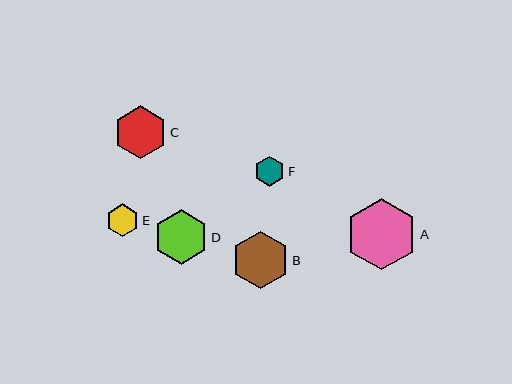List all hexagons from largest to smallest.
From largest to smallest: A, B, D, C, E, F.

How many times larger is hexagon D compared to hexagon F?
Hexagon D is approximately 1.8 times the size of hexagon F.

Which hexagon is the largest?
Hexagon A is the largest with a size of approximately 72 pixels.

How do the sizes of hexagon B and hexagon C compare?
Hexagon B and hexagon C are approximately the same size.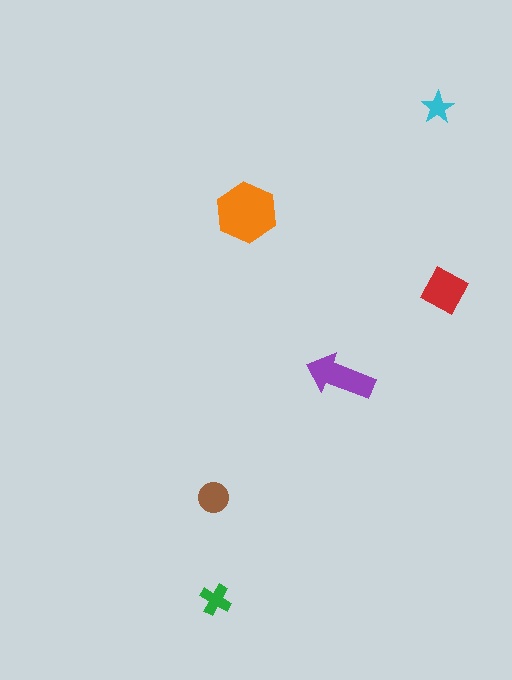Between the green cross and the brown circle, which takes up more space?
The brown circle.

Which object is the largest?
The orange hexagon.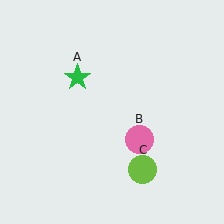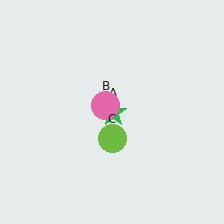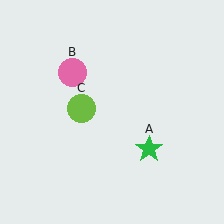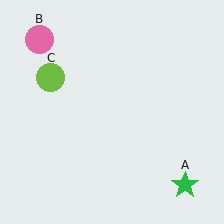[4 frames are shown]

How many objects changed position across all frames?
3 objects changed position: green star (object A), pink circle (object B), lime circle (object C).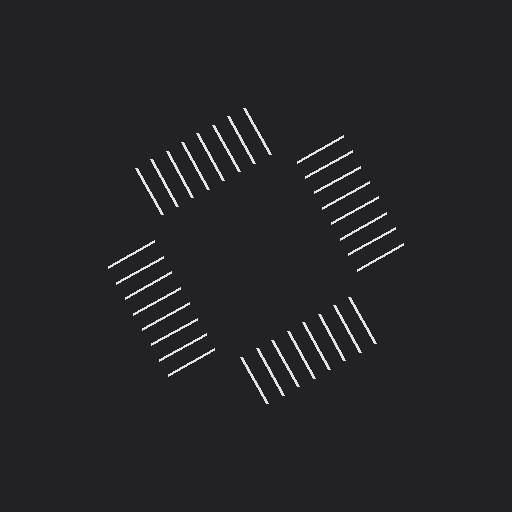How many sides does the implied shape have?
4 sides — the line-ends trace a square.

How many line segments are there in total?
32 — 8 along each of the 4 edges.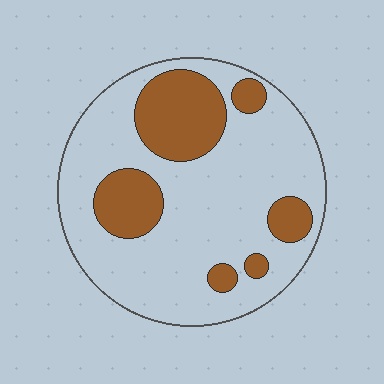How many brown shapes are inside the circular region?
6.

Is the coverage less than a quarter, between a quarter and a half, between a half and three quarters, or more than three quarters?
Between a quarter and a half.